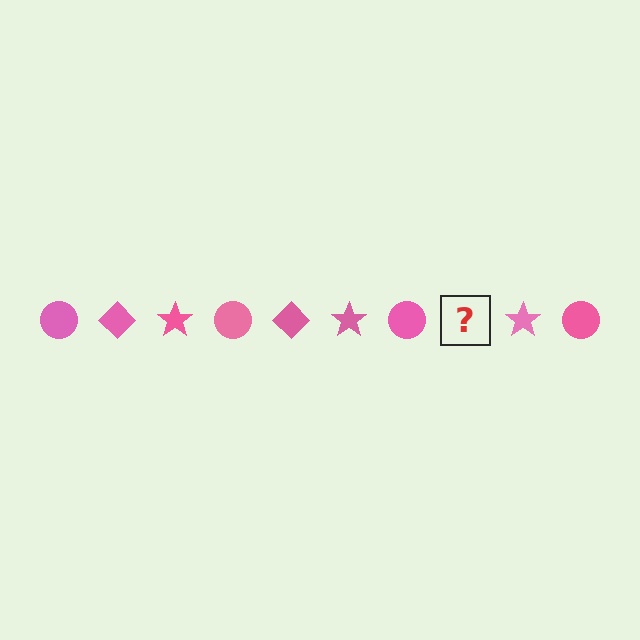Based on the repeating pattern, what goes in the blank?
The blank should be a pink diamond.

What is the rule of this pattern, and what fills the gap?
The rule is that the pattern cycles through circle, diamond, star shapes in pink. The gap should be filled with a pink diamond.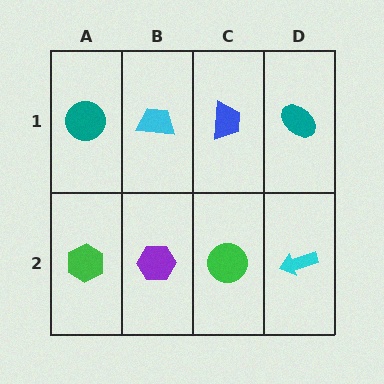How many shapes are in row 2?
4 shapes.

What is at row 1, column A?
A teal circle.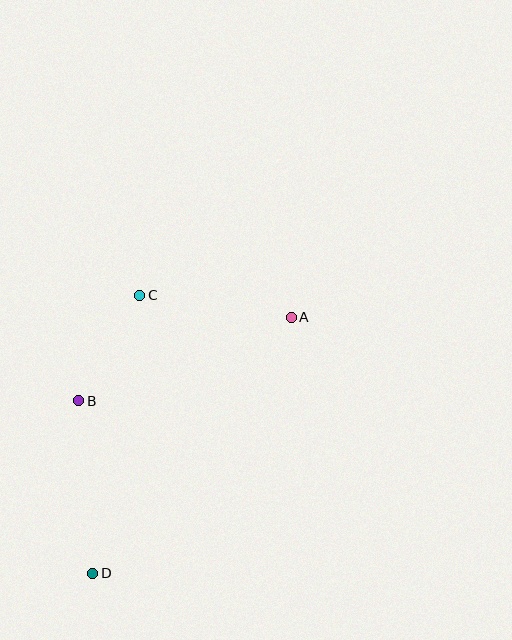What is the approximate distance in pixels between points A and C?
The distance between A and C is approximately 153 pixels.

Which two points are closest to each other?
Points B and C are closest to each other.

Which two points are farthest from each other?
Points A and D are farthest from each other.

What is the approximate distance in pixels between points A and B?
The distance between A and B is approximately 228 pixels.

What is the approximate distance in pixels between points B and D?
The distance between B and D is approximately 173 pixels.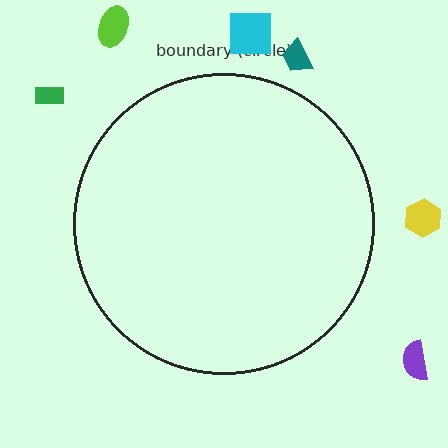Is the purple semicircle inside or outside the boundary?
Outside.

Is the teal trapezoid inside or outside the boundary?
Outside.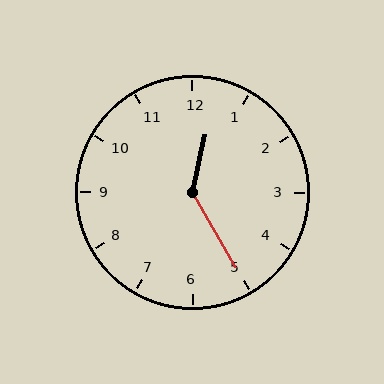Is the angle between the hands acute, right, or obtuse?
It is obtuse.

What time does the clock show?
12:25.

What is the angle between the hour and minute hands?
Approximately 138 degrees.